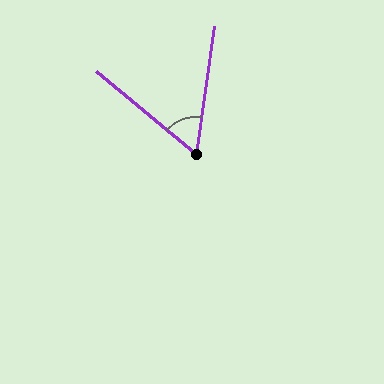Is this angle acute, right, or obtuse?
It is acute.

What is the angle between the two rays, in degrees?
Approximately 58 degrees.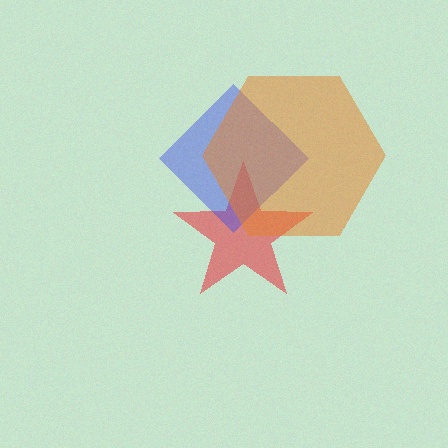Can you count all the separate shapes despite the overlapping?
Yes, there are 3 separate shapes.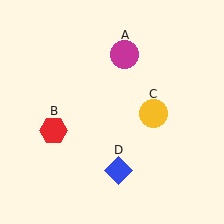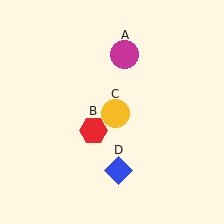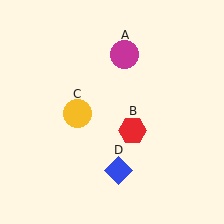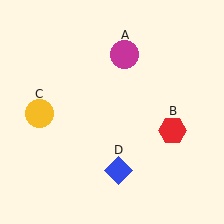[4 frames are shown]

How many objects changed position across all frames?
2 objects changed position: red hexagon (object B), yellow circle (object C).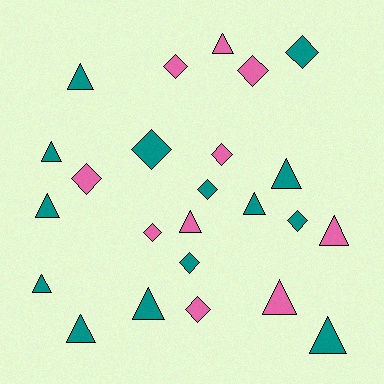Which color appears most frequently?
Teal, with 14 objects.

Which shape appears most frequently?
Triangle, with 13 objects.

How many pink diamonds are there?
There are 6 pink diamonds.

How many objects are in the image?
There are 24 objects.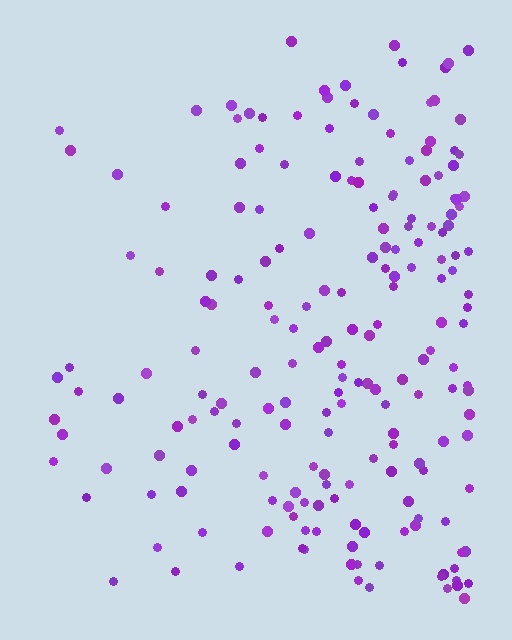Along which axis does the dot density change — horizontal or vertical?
Horizontal.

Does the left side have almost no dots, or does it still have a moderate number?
Still a moderate number, just noticeably fewer than the right.